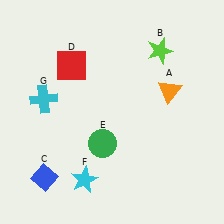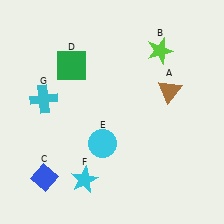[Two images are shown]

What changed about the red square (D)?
In Image 1, D is red. In Image 2, it changed to green.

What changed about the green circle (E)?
In Image 1, E is green. In Image 2, it changed to cyan.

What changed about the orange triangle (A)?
In Image 1, A is orange. In Image 2, it changed to brown.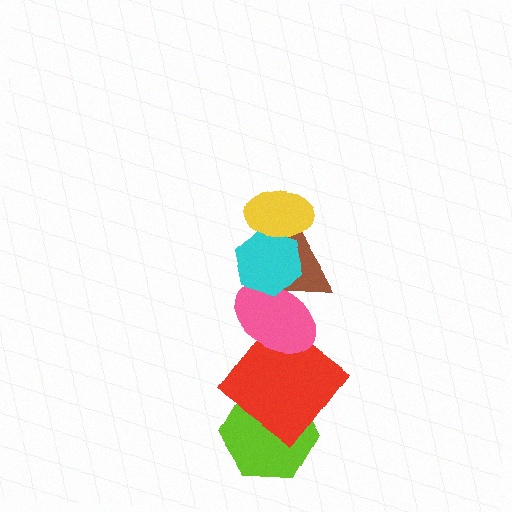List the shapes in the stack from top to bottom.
From top to bottom: the yellow ellipse, the cyan hexagon, the brown triangle, the pink ellipse, the red diamond, the lime hexagon.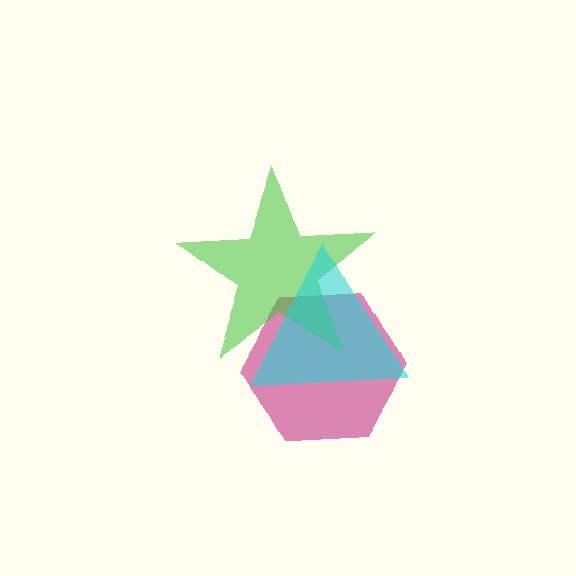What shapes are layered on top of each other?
The layered shapes are: a magenta hexagon, a green star, a cyan triangle.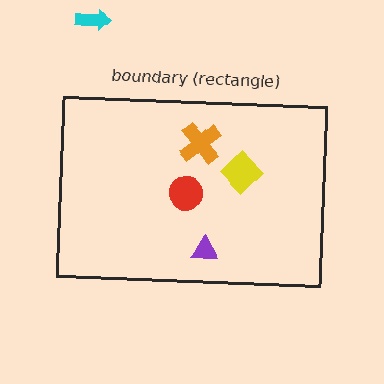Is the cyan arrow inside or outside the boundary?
Outside.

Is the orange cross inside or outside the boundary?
Inside.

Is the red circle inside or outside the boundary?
Inside.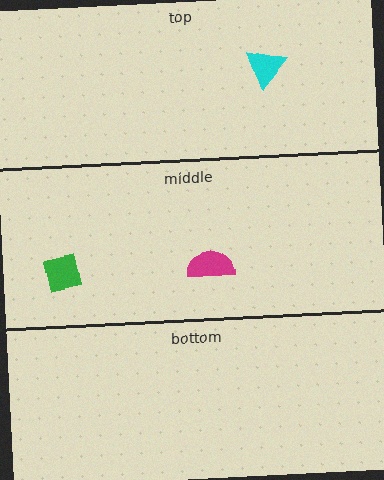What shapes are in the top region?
The cyan triangle.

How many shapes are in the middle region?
2.